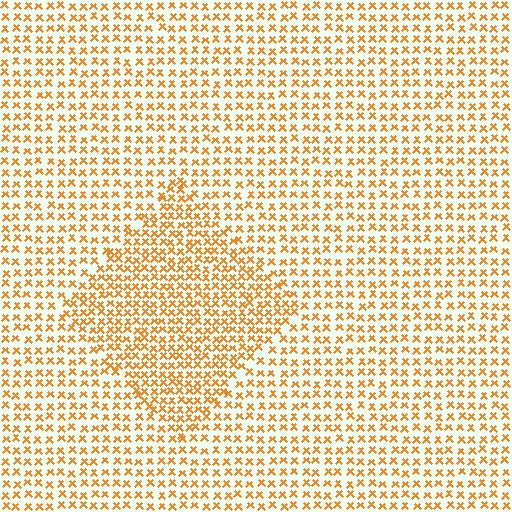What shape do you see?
I see a diamond.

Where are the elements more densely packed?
The elements are more densely packed inside the diamond boundary.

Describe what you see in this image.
The image contains small orange elements arranged at two different densities. A diamond-shaped region is visible where the elements are more densely packed than the surrounding area.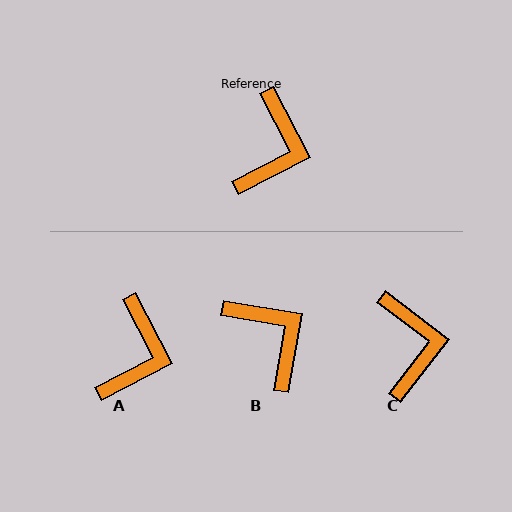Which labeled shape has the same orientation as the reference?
A.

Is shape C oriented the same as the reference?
No, it is off by about 25 degrees.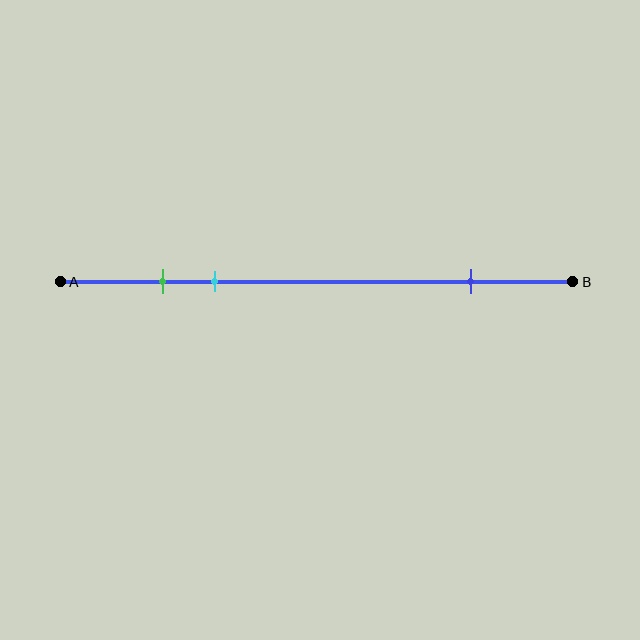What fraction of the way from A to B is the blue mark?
The blue mark is approximately 80% (0.8) of the way from A to B.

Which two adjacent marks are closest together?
The green and cyan marks are the closest adjacent pair.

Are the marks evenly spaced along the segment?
No, the marks are not evenly spaced.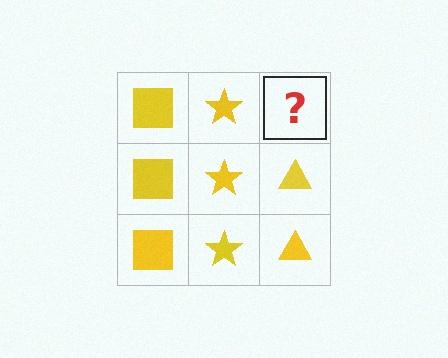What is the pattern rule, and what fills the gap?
The rule is that each column has a consistent shape. The gap should be filled with a yellow triangle.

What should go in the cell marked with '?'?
The missing cell should contain a yellow triangle.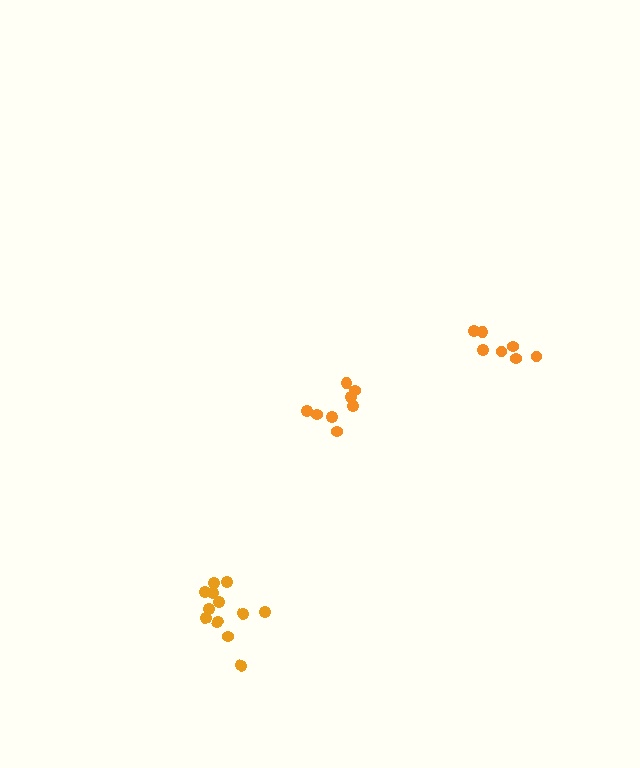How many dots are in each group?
Group 1: 8 dots, Group 2: 7 dots, Group 3: 12 dots (27 total).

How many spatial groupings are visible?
There are 3 spatial groupings.